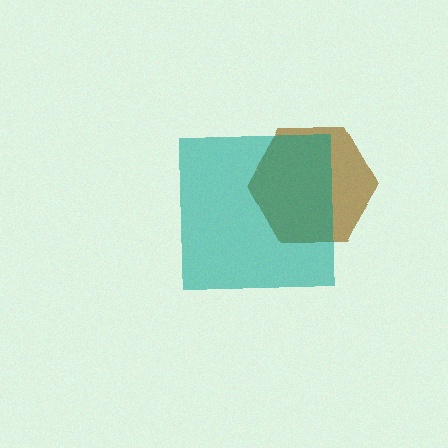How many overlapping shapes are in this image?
There are 2 overlapping shapes in the image.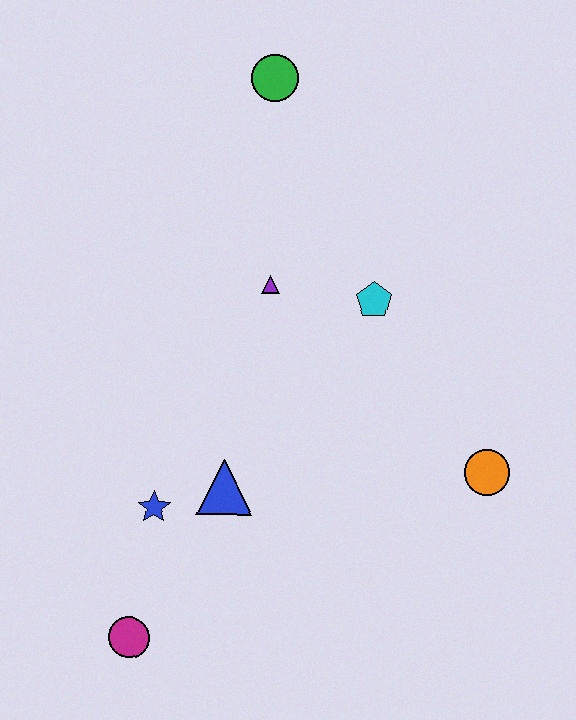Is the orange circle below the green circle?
Yes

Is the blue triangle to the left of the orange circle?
Yes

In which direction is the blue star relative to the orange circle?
The blue star is to the left of the orange circle.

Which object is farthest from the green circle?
The magenta circle is farthest from the green circle.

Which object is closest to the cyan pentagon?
The purple triangle is closest to the cyan pentagon.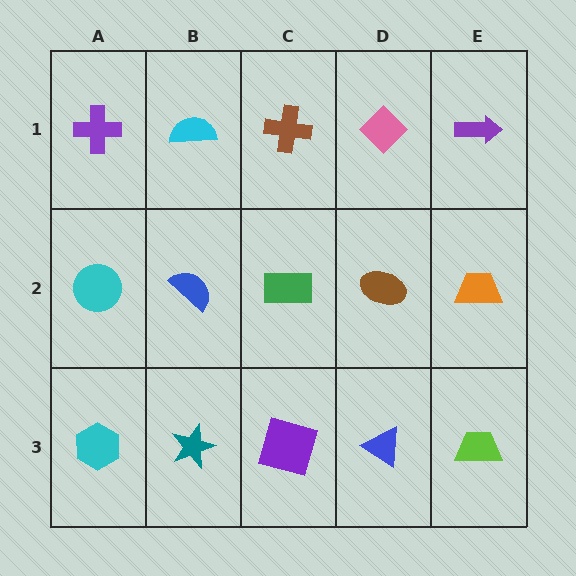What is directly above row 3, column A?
A cyan circle.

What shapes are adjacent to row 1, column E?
An orange trapezoid (row 2, column E), a pink diamond (row 1, column D).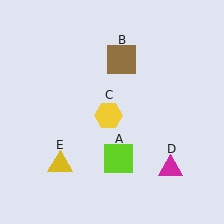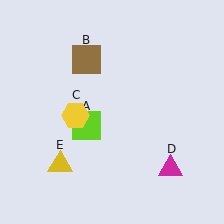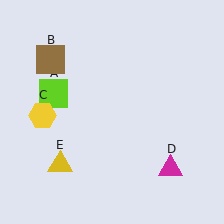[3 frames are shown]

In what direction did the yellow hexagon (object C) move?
The yellow hexagon (object C) moved left.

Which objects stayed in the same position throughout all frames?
Magenta triangle (object D) and yellow triangle (object E) remained stationary.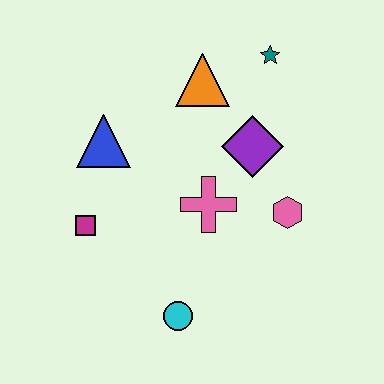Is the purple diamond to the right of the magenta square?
Yes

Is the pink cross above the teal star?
No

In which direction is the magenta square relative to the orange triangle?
The magenta square is below the orange triangle.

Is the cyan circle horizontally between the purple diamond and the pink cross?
No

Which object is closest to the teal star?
The orange triangle is closest to the teal star.